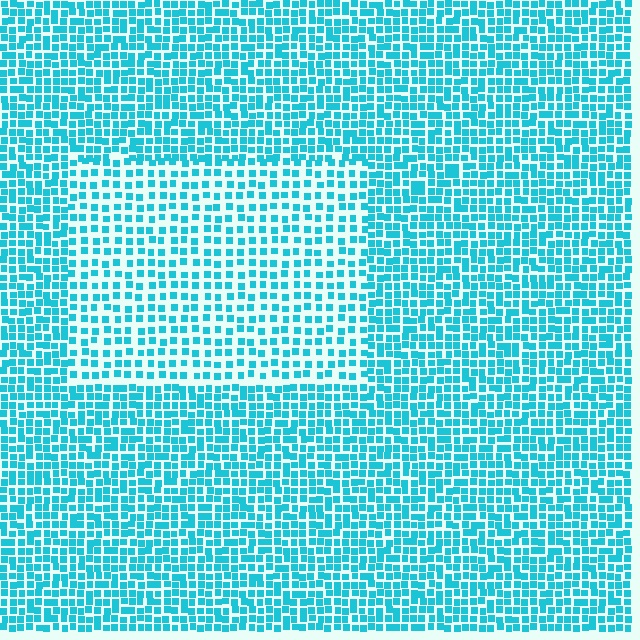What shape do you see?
I see a rectangle.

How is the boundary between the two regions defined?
The boundary is defined by a change in element density (approximately 1.7x ratio). All elements are the same color, size, and shape.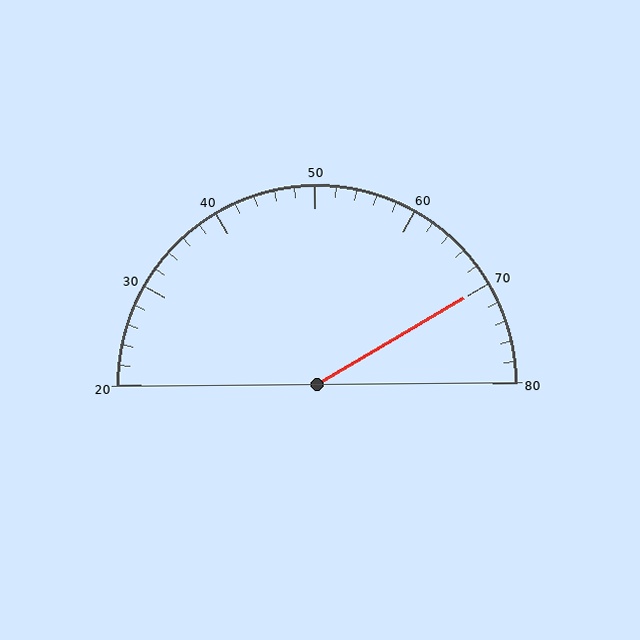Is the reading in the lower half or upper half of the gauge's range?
The reading is in the upper half of the range (20 to 80).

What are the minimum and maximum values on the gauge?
The gauge ranges from 20 to 80.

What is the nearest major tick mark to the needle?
The nearest major tick mark is 70.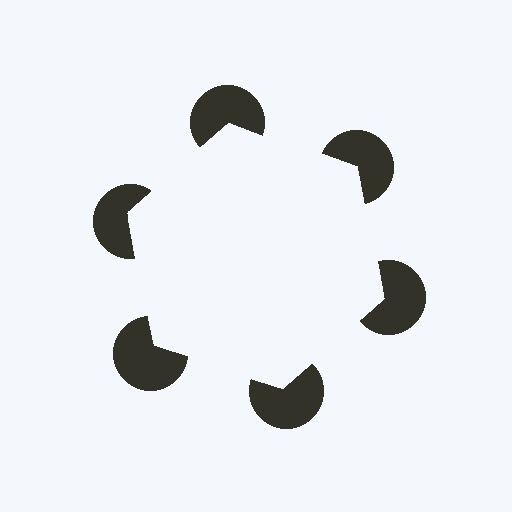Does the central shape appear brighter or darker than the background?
It typically appears slightly brighter than the background, even though no actual brightness change is drawn.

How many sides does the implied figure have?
6 sides.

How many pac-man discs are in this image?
There are 6 — one at each vertex of the illusory hexagon.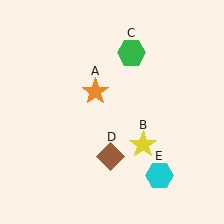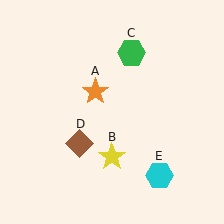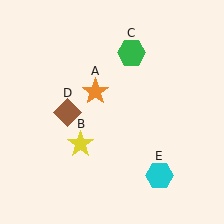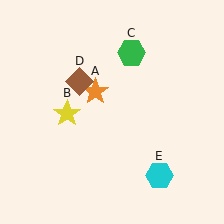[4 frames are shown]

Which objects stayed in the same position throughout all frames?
Orange star (object A) and green hexagon (object C) and cyan hexagon (object E) remained stationary.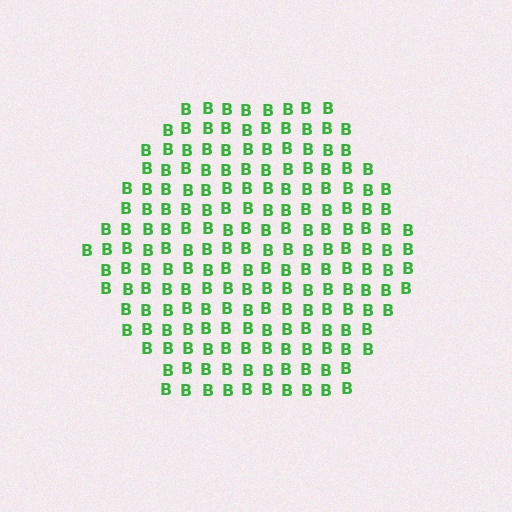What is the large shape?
The large shape is a hexagon.